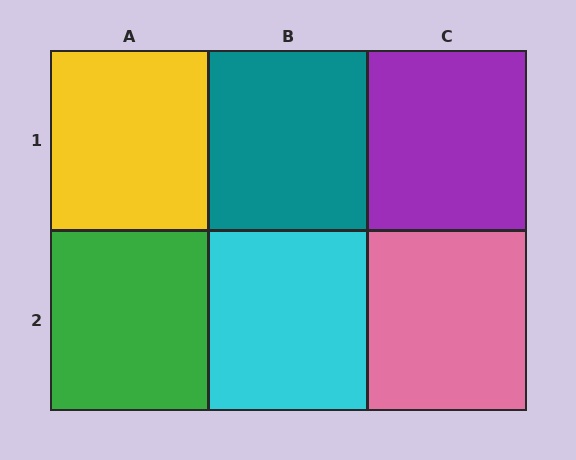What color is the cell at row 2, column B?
Cyan.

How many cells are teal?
1 cell is teal.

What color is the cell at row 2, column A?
Green.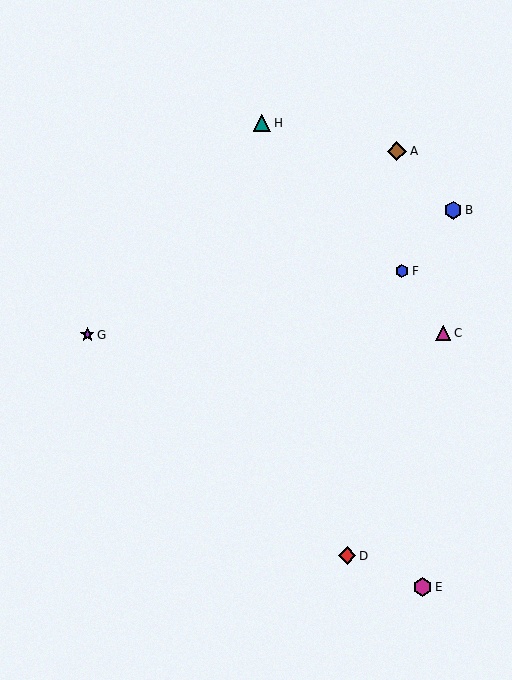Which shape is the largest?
The brown diamond (labeled A) is the largest.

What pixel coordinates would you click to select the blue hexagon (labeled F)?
Click at (402, 271) to select the blue hexagon F.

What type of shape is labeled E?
Shape E is a magenta hexagon.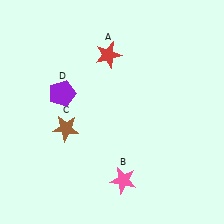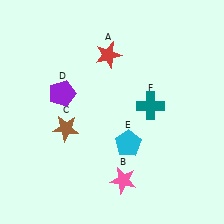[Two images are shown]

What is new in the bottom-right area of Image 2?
A cyan pentagon (E) was added in the bottom-right area of Image 2.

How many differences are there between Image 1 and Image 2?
There are 2 differences between the two images.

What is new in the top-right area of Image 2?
A teal cross (F) was added in the top-right area of Image 2.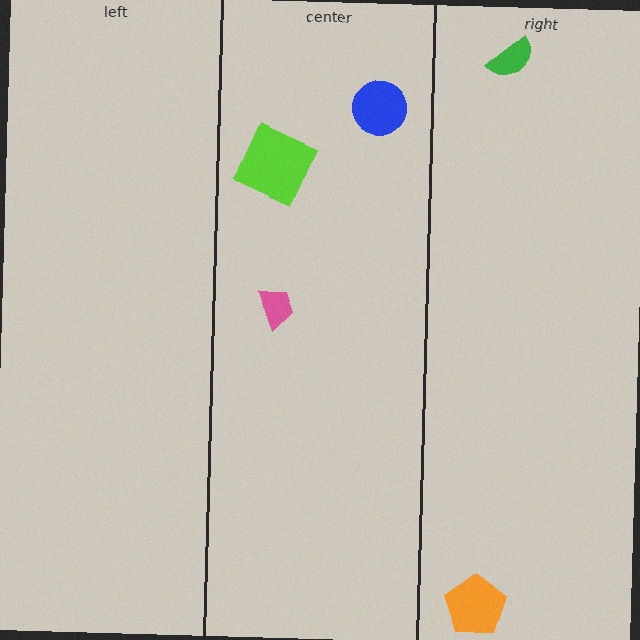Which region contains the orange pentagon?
The right region.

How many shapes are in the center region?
3.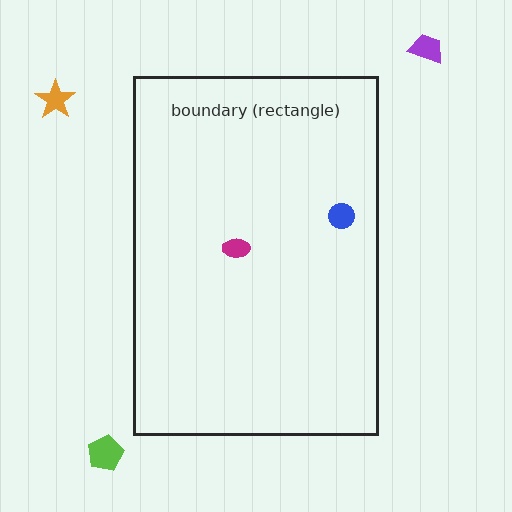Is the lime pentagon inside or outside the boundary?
Outside.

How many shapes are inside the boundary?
2 inside, 3 outside.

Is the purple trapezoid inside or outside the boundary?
Outside.